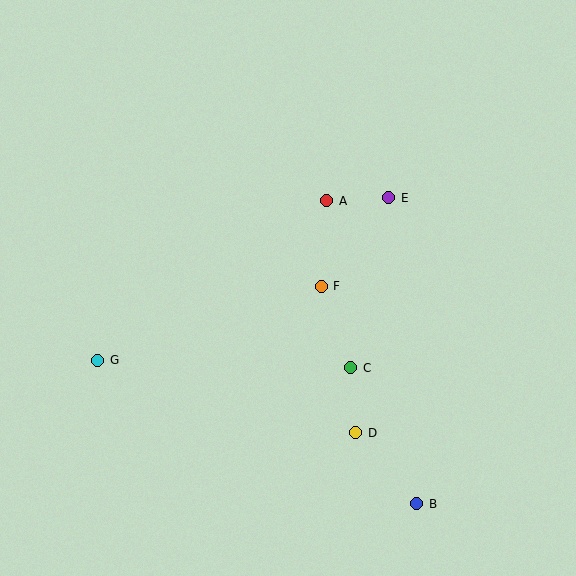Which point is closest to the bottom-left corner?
Point G is closest to the bottom-left corner.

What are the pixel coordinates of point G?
Point G is at (98, 360).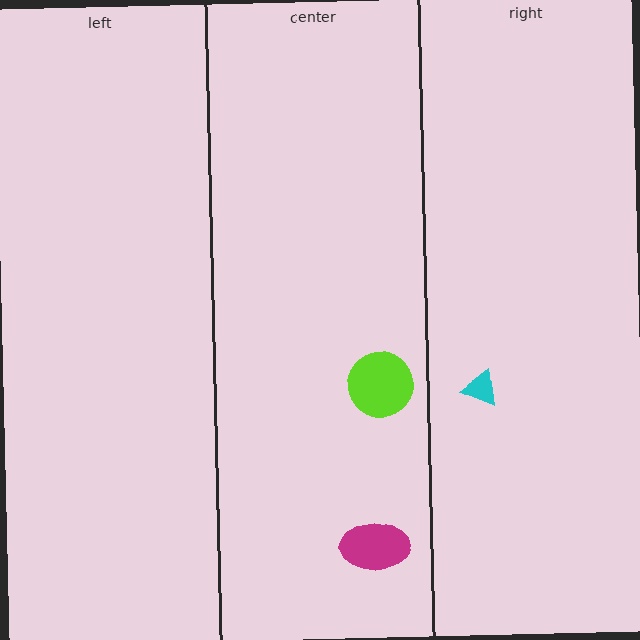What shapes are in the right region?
The cyan triangle.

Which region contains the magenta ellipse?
The center region.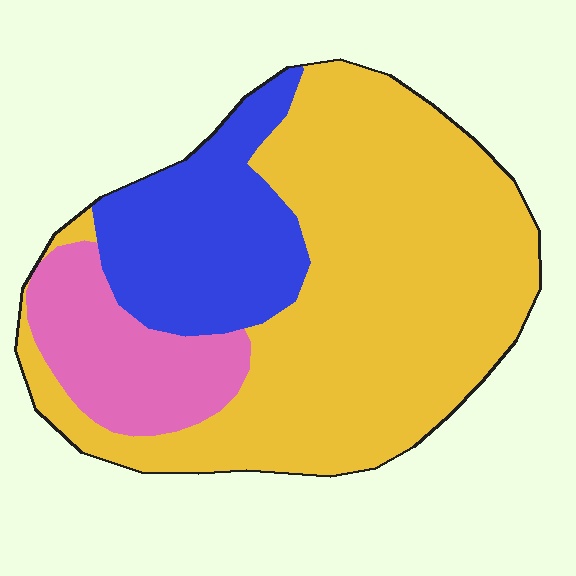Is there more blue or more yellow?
Yellow.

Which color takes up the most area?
Yellow, at roughly 65%.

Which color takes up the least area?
Pink, at roughly 15%.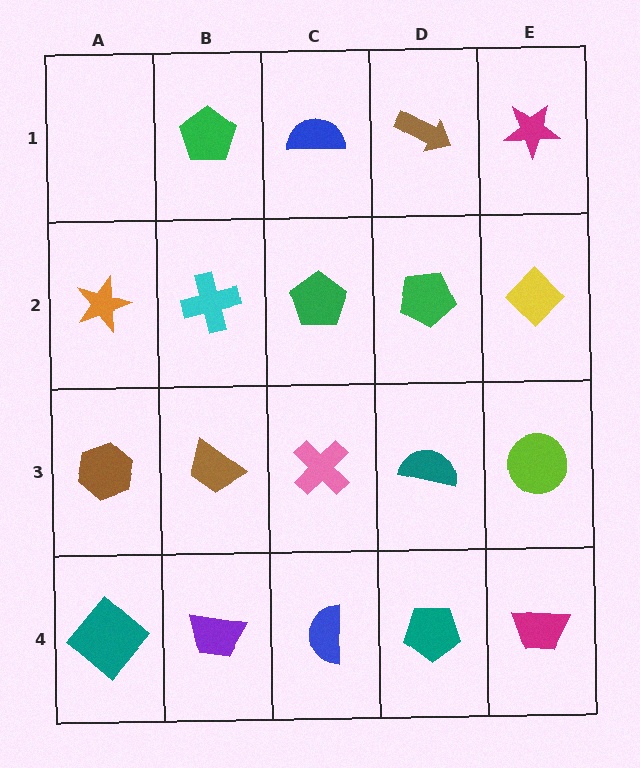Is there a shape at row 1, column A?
No, that cell is empty.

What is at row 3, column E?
A lime circle.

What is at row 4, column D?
A teal pentagon.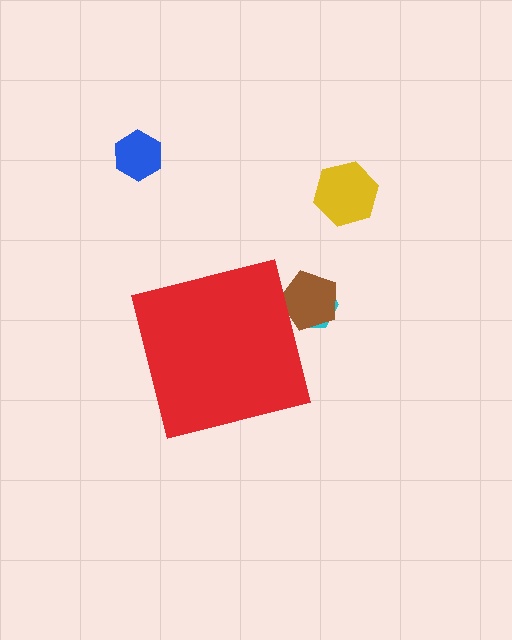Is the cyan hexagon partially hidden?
Yes, the cyan hexagon is partially hidden behind the red square.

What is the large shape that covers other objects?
A red square.